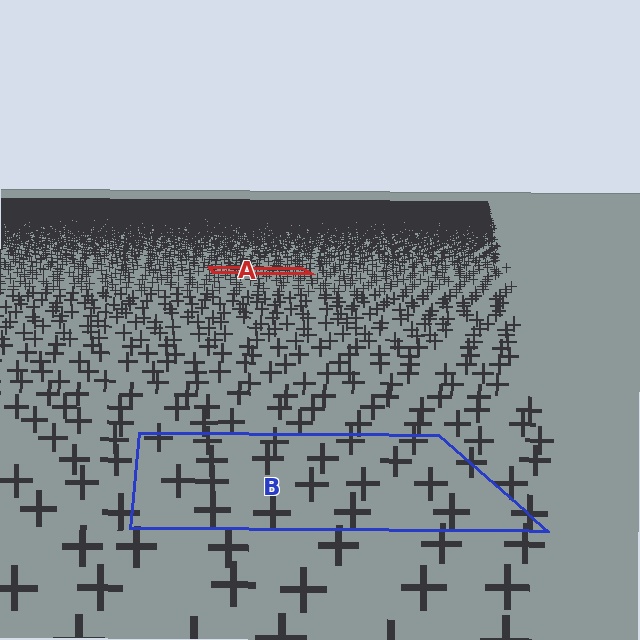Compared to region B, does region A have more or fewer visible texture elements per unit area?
Region A has more texture elements per unit area — they are packed more densely because it is farther away.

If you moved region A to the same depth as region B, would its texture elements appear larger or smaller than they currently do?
They would appear larger. At a closer depth, the same texture elements are projected at a bigger on-screen size.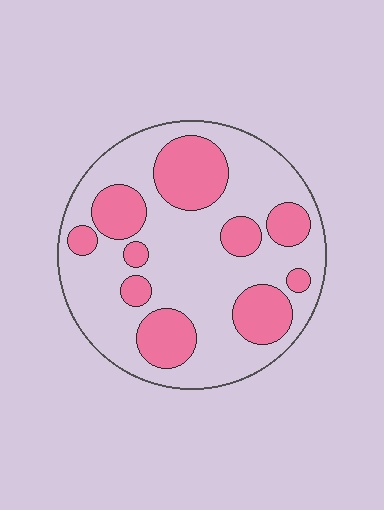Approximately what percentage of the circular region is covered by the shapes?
Approximately 30%.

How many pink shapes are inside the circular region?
10.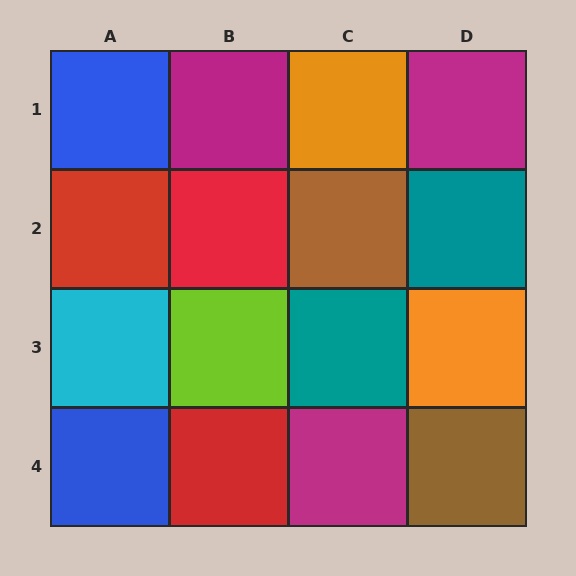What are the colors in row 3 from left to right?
Cyan, lime, teal, orange.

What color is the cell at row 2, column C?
Brown.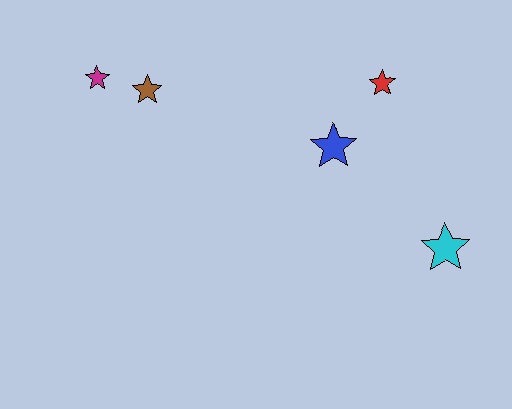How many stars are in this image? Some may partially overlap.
There are 5 stars.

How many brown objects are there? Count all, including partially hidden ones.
There is 1 brown object.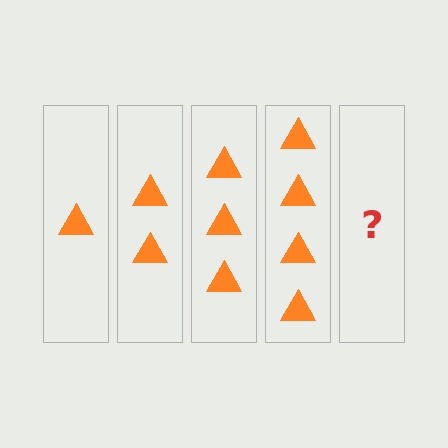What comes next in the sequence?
The next element should be 5 triangles.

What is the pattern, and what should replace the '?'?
The pattern is that each step adds one more triangle. The '?' should be 5 triangles.